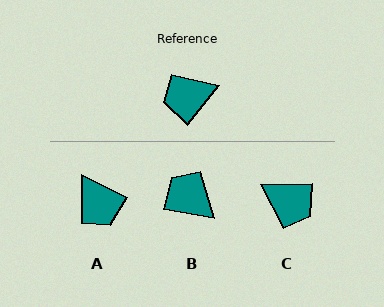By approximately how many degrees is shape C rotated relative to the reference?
Approximately 131 degrees counter-clockwise.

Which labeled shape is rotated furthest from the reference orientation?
C, about 131 degrees away.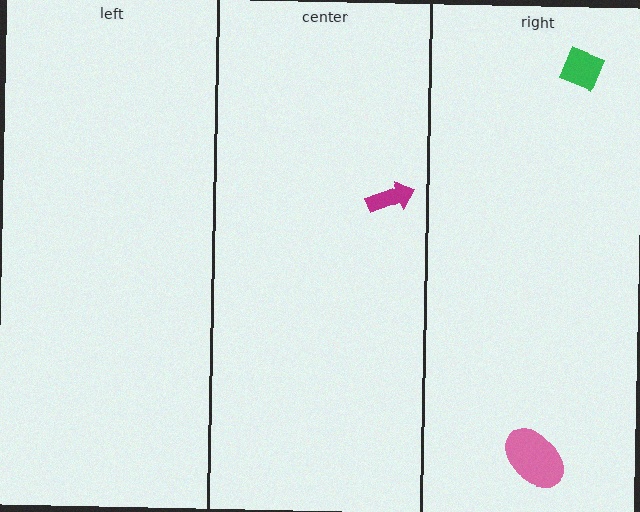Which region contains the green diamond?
The right region.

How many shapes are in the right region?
2.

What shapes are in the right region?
The green diamond, the pink ellipse.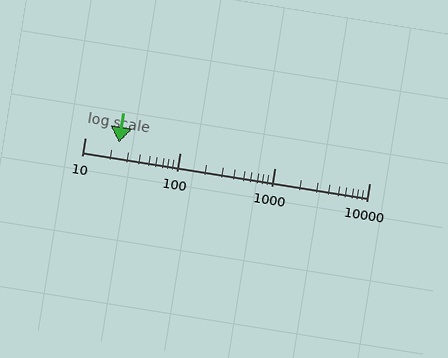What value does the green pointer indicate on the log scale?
The pointer indicates approximately 23.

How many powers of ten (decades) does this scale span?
The scale spans 3 decades, from 10 to 10000.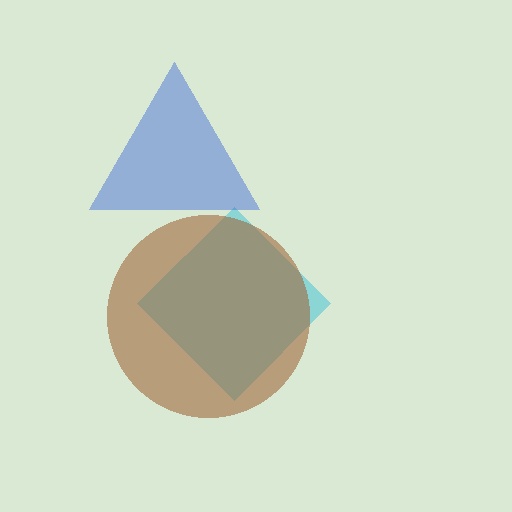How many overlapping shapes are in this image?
There are 3 overlapping shapes in the image.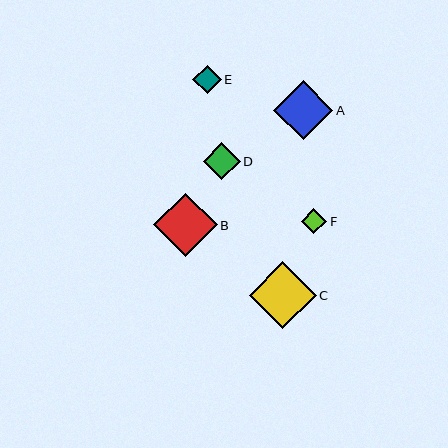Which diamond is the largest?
Diamond C is the largest with a size of approximately 67 pixels.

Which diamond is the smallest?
Diamond F is the smallest with a size of approximately 26 pixels.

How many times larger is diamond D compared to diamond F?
Diamond D is approximately 1.4 times the size of diamond F.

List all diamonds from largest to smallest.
From largest to smallest: C, B, A, D, E, F.